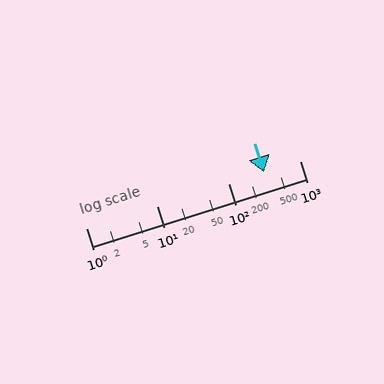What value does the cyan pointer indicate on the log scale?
The pointer indicates approximately 310.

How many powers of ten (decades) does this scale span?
The scale spans 3 decades, from 1 to 1000.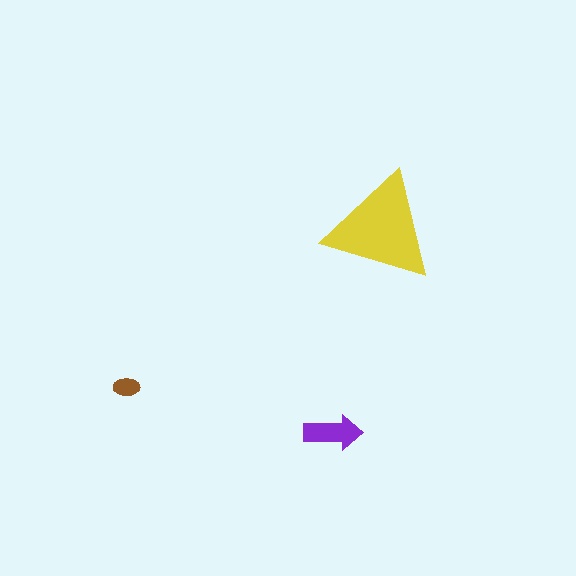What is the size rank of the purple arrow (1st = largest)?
2nd.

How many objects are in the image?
There are 3 objects in the image.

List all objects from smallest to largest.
The brown ellipse, the purple arrow, the yellow triangle.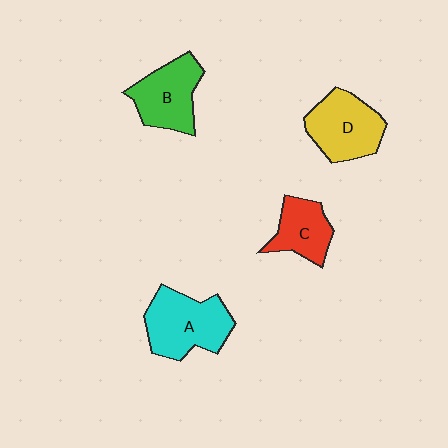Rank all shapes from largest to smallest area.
From largest to smallest: A (cyan), D (yellow), B (green), C (red).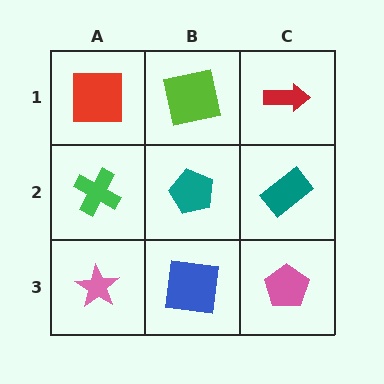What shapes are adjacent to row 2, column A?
A red square (row 1, column A), a pink star (row 3, column A), a teal pentagon (row 2, column B).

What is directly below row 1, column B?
A teal pentagon.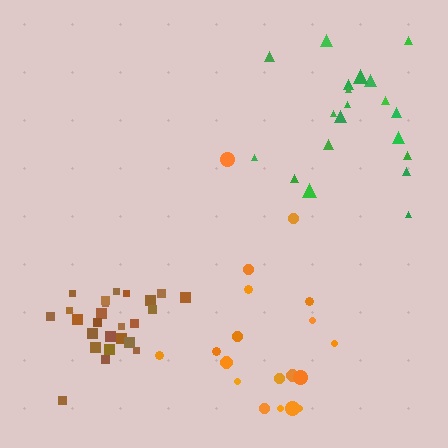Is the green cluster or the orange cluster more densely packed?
Green.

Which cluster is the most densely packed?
Brown.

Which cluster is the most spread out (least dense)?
Orange.